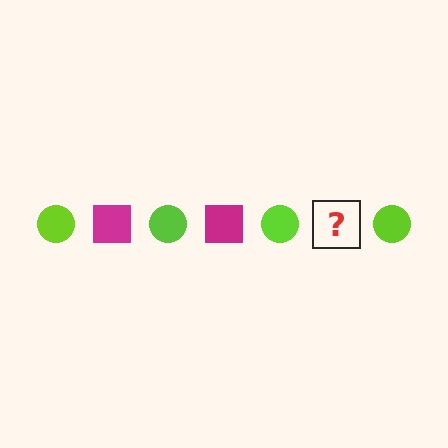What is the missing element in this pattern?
The missing element is a magenta square.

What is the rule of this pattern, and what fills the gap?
The rule is that the pattern alternates between lime circle and magenta square. The gap should be filled with a magenta square.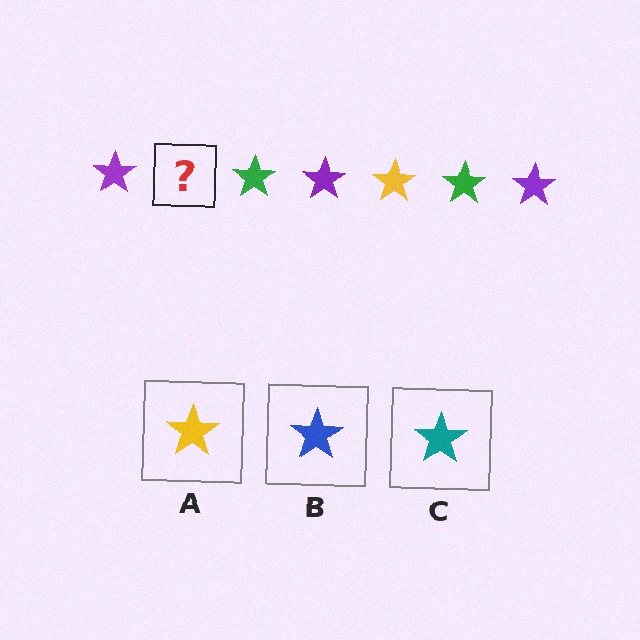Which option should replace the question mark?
Option A.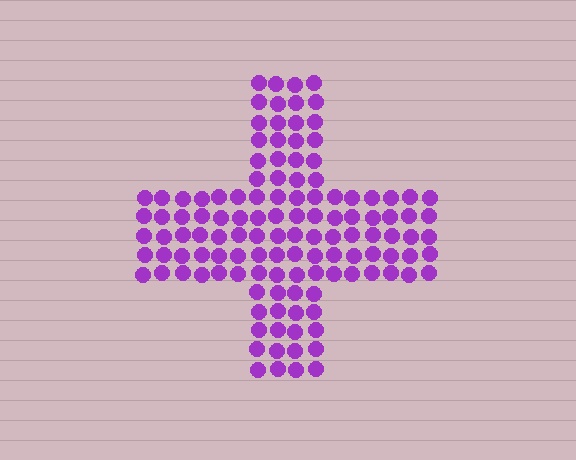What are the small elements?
The small elements are circles.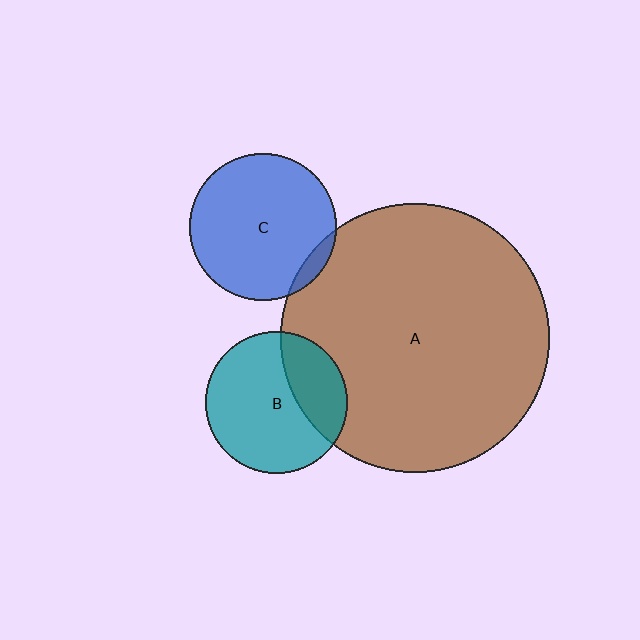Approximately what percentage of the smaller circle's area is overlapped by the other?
Approximately 30%.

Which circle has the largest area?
Circle A (brown).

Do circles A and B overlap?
Yes.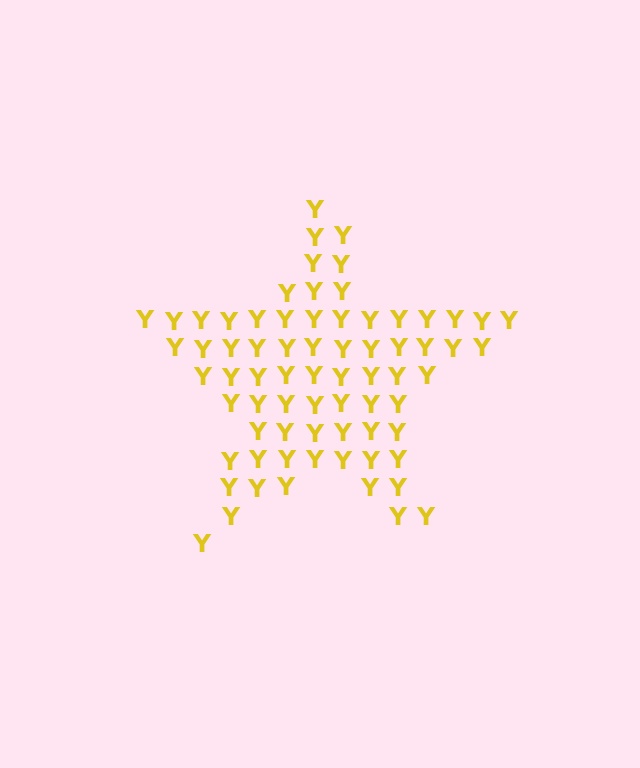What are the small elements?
The small elements are letter Y's.